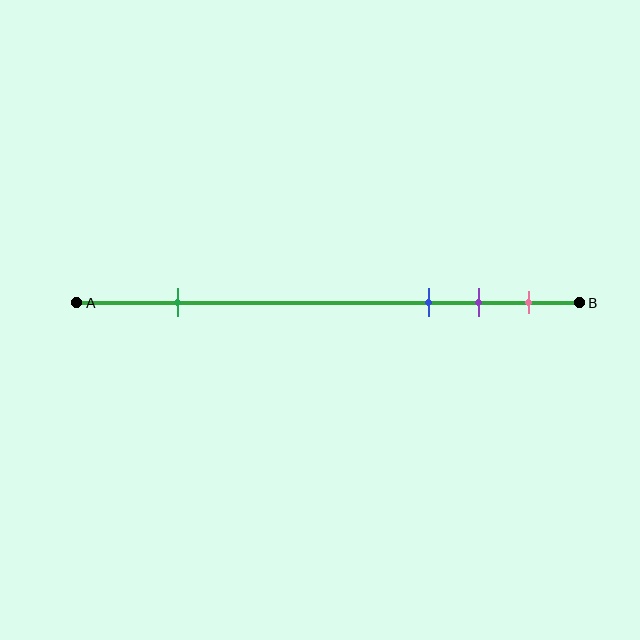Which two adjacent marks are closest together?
The purple and pink marks are the closest adjacent pair.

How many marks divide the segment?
There are 4 marks dividing the segment.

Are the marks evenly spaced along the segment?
No, the marks are not evenly spaced.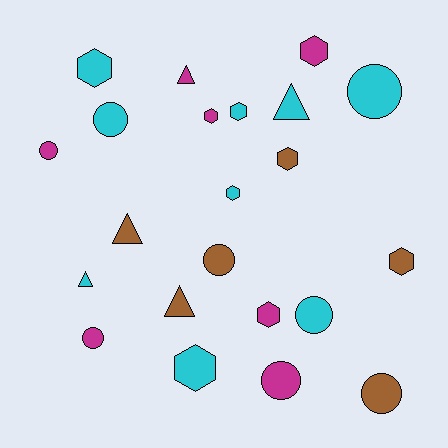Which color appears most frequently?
Cyan, with 9 objects.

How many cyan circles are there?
There are 3 cyan circles.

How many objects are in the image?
There are 22 objects.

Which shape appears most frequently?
Hexagon, with 9 objects.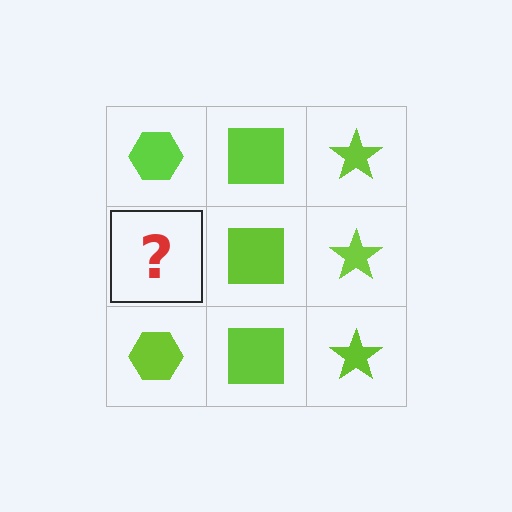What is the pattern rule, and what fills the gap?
The rule is that each column has a consistent shape. The gap should be filled with a lime hexagon.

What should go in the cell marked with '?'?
The missing cell should contain a lime hexagon.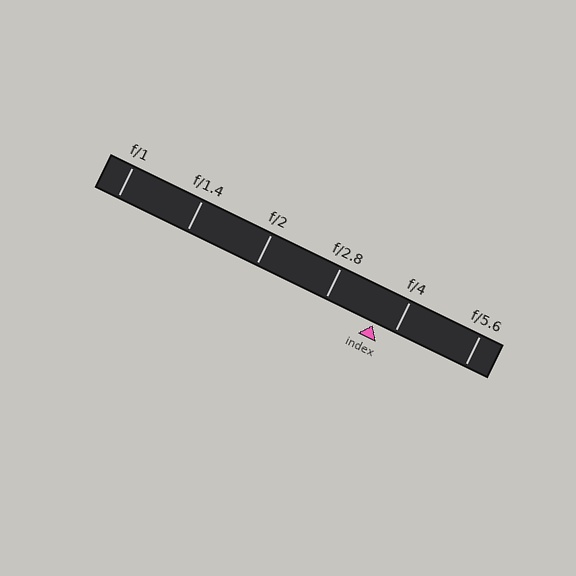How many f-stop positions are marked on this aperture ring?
There are 6 f-stop positions marked.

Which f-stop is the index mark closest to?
The index mark is closest to f/4.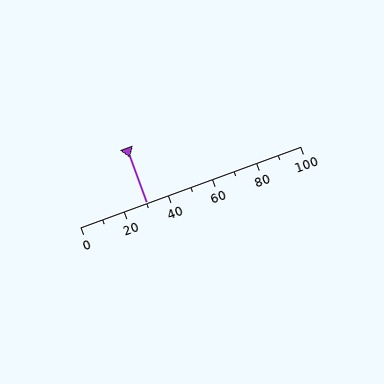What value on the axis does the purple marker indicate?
The marker indicates approximately 30.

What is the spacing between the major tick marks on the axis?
The major ticks are spaced 20 apart.